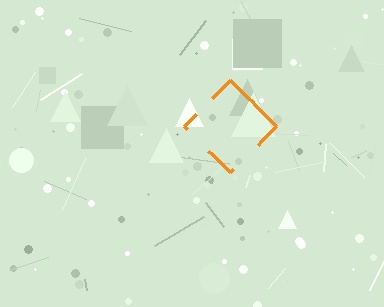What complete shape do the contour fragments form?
The contour fragments form a diamond.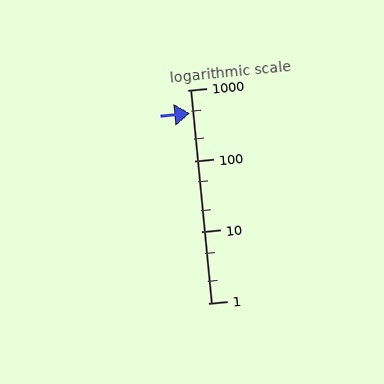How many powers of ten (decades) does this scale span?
The scale spans 3 decades, from 1 to 1000.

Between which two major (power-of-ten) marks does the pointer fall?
The pointer is between 100 and 1000.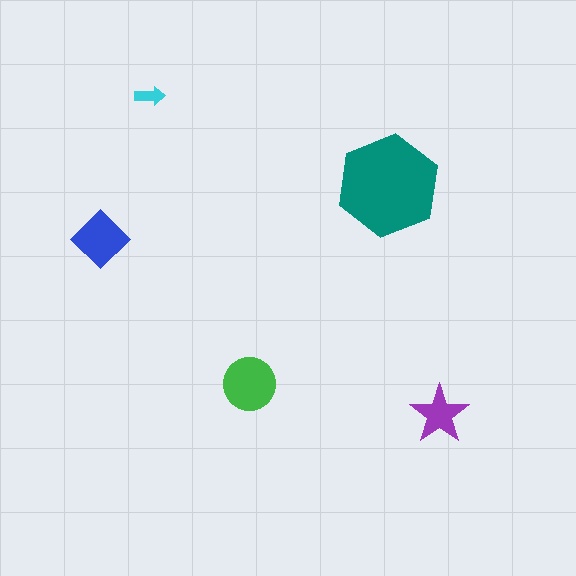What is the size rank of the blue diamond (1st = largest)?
3rd.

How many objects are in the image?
There are 5 objects in the image.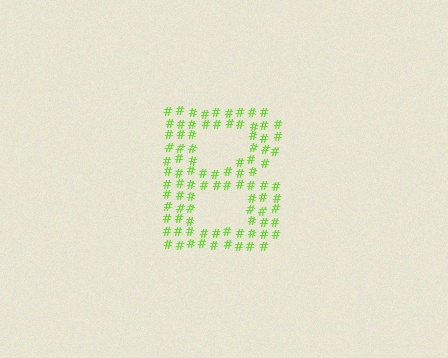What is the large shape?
The large shape is the letter B.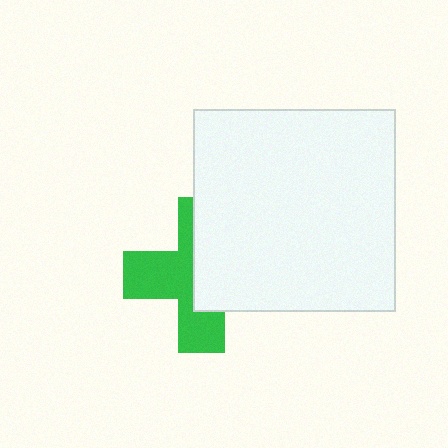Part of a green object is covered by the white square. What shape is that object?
It is a cross.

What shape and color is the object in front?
The object in front is a white square.